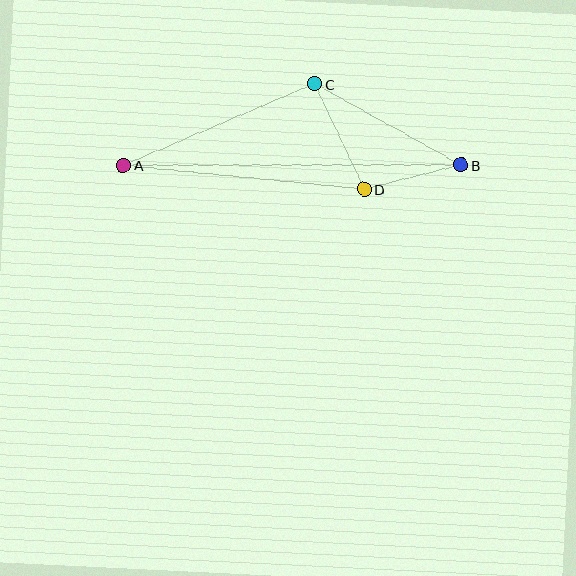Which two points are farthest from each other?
Points A and B are farthest from each other.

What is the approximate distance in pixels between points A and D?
The distance between A and D is approximately 242 pixels.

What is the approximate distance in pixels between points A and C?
The distance between A and C is approximately 207 pixels.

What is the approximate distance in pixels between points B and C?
The distance between B and C is approximately 167 pixels.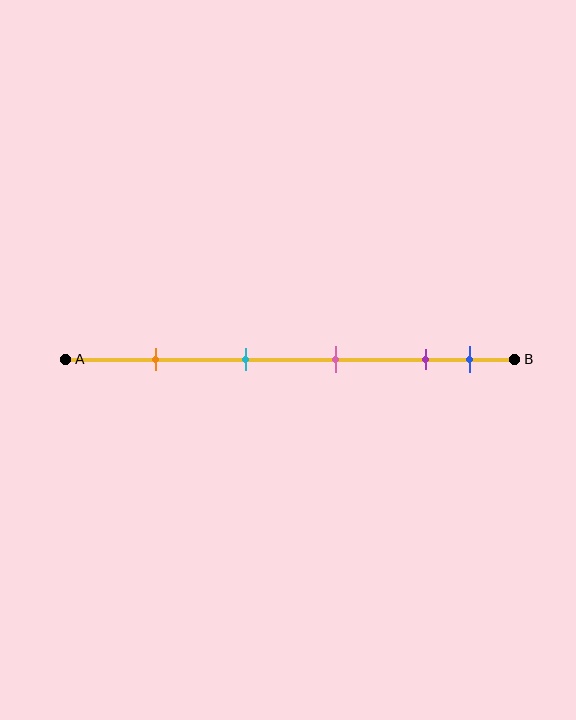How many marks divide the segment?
There are 5 marks dividing the segment.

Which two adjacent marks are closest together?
The purple and blue marks are the closest adjacent pair.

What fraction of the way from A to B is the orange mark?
The orange mark is approximately 20% (0.2) of the way from A to B.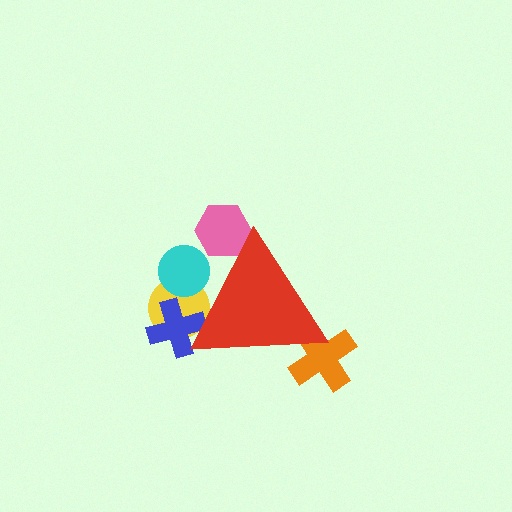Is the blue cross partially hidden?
Yes, the blue cross is partially hidden behind the red triangle.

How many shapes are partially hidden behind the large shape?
5 shapes are partially hidden.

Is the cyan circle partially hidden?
Yes, the cyan circle is partially hidden behind the red triangle.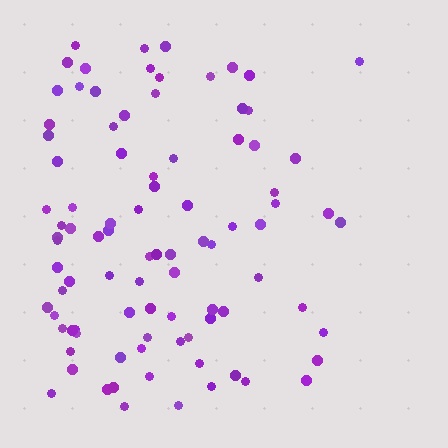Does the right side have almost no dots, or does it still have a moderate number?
Still a moderate number, just noticeably fewer than the left.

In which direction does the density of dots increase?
From right to left, with the left side densest.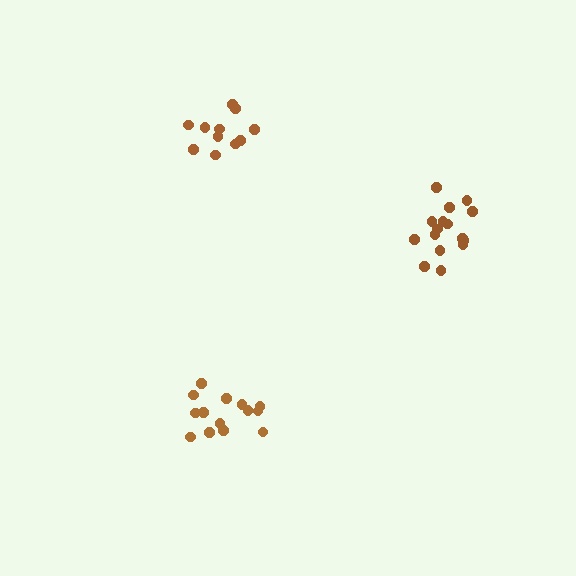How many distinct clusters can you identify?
There are 3 distinct clusters.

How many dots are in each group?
Group 1: 14 dots, Group 2: 16 dots, Group 3: 12 dots (42 total).